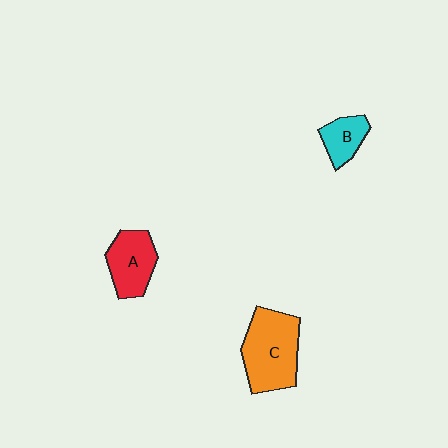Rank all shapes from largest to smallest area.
From largest to smallest: C (orange), A (red), B (cyan).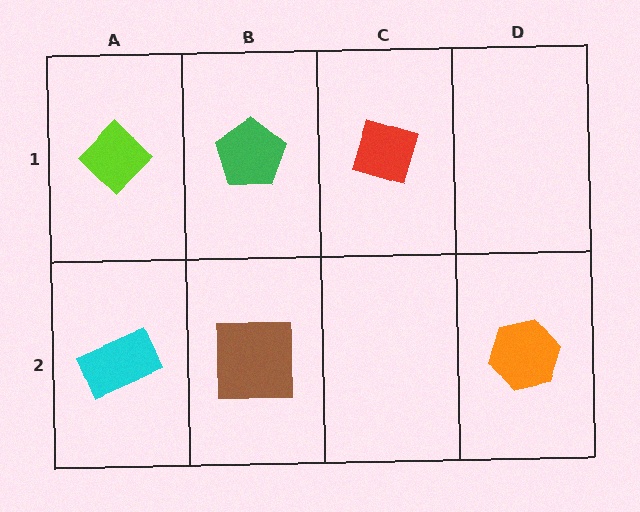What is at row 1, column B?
A green pentagon.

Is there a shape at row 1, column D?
No, that cell is empty.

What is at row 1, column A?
A lime diamond.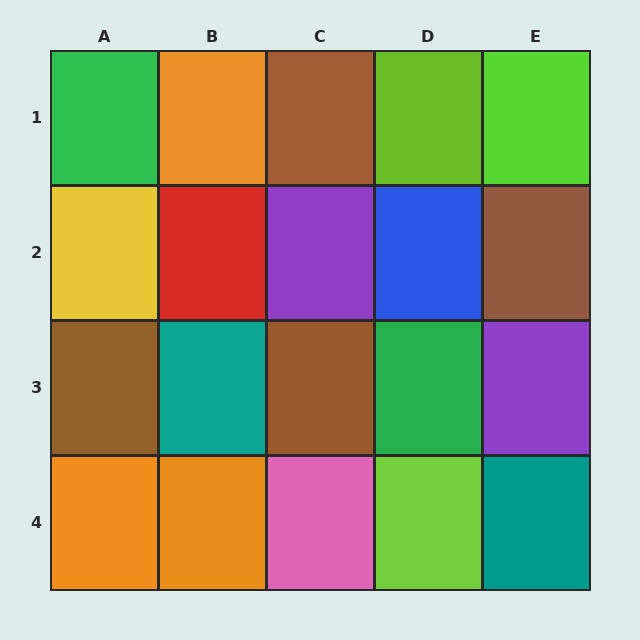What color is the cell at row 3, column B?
Teal.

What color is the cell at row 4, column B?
Orange.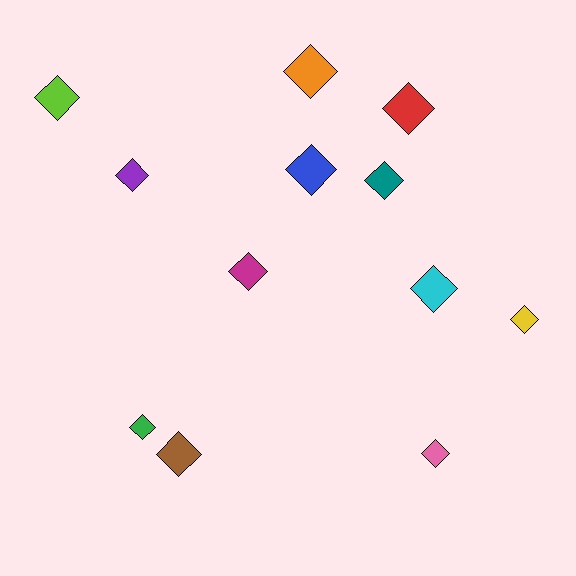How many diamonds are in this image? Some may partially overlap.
There are 12 diamonds.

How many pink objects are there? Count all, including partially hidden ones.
There is 1 pink object.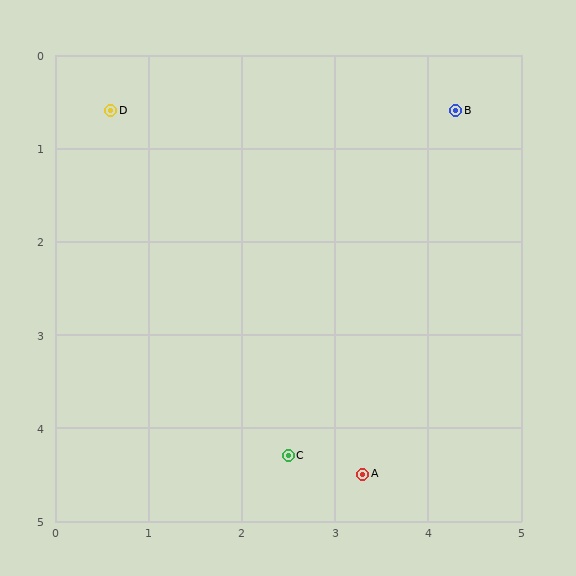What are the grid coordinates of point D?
Point D is at approximately (0.6, 0.6).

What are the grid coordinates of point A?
Point A is at approximately (3.3, 4.5).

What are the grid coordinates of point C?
Point C is at approximately (2.5, 4.3).